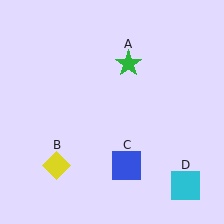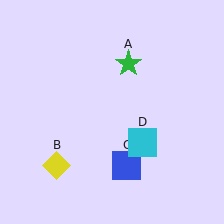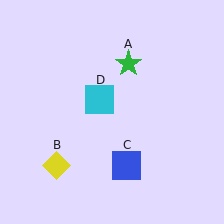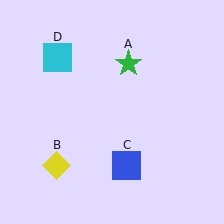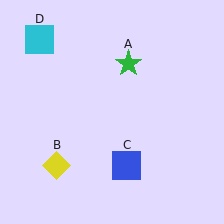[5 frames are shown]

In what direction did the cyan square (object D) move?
The cyan square (object D) moved up and to the left.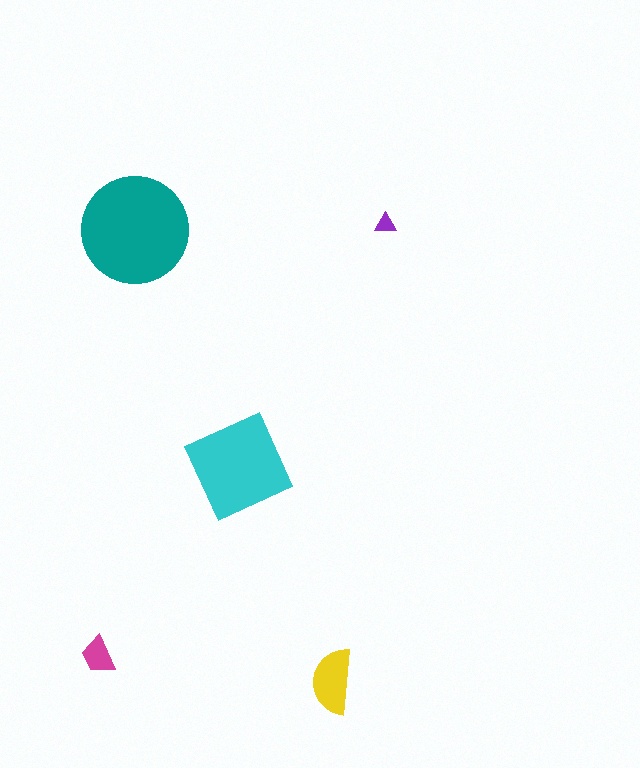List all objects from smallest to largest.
The purple triangle, the magenta trapezoid, the yellow semicircle, the cyan diamond, the teal circle.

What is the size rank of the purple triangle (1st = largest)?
5th.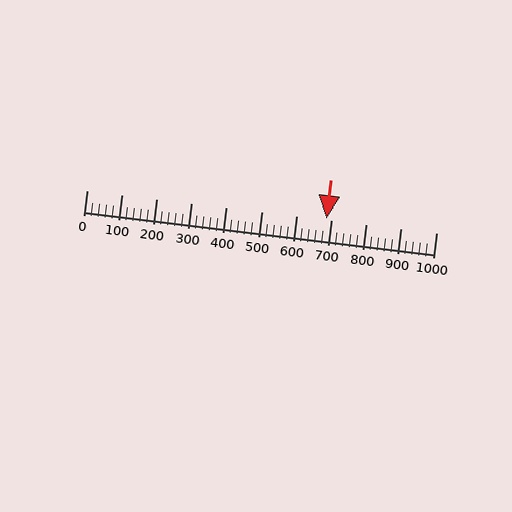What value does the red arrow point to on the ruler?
The red arrow points to approximately 686.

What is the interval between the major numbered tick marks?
The major tick marks are spaced 100 units apart.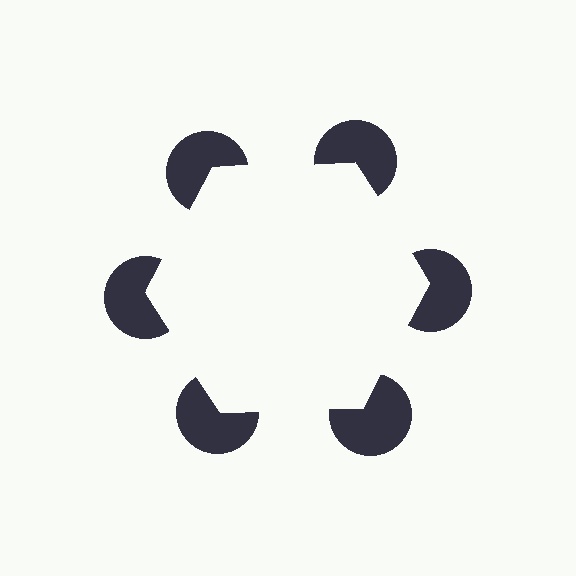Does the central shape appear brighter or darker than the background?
It typically appears slightly brighter than the background, even though no actual brightness change is drawn.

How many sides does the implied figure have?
6 sides.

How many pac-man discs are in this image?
There are 6 — one at each vertex of the illusory hexagon.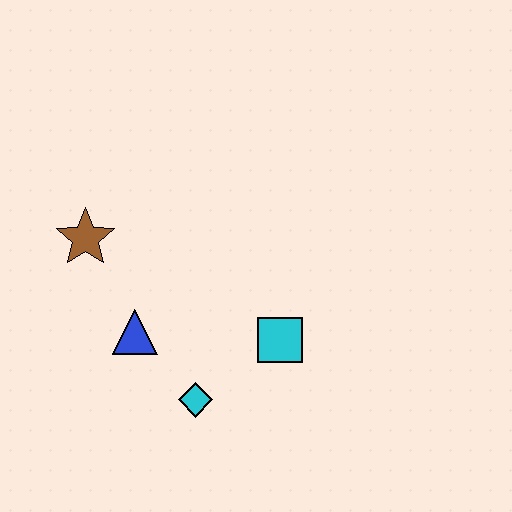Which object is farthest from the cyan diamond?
The brown star is farthest from the cyan diamond.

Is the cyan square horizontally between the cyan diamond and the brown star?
No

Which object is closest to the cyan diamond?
The blue triangle is closest to the cyan diamond.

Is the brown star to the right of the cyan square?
No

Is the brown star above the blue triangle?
Yes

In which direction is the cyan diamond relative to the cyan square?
The cyan diamond is to the left of the cyan square.